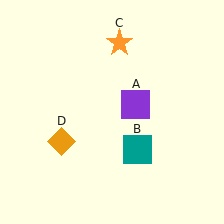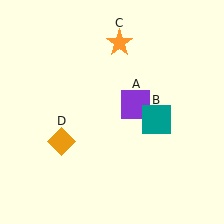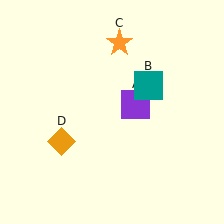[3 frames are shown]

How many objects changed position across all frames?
1 object changed position: teal square (object B).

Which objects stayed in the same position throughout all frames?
Purple square (object A) and orange star (object C) and orange diamond (object D) remained stationary.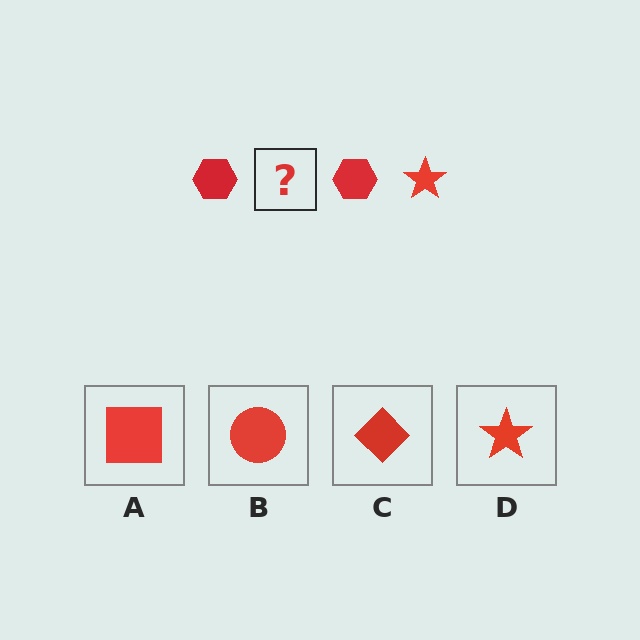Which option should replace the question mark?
Option D.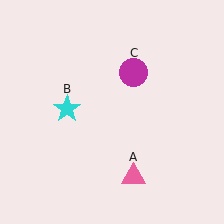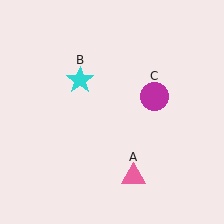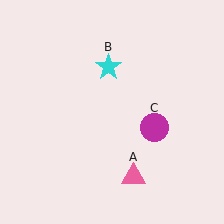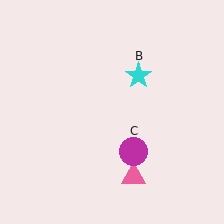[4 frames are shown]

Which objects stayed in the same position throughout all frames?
Pink triangle (object A) remained stationary.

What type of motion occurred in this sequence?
The cyan star (object B), magenta circle (object C) rotated clockwise around the center of the scene.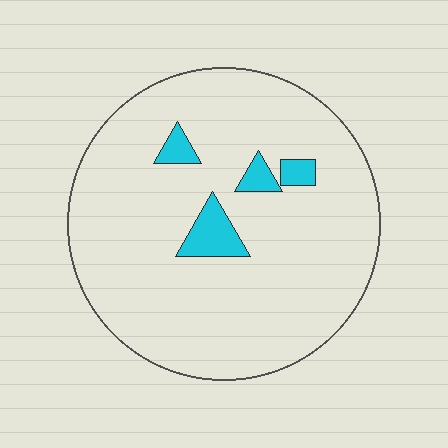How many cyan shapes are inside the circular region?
4.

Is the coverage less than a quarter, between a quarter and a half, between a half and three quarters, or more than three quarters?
Less than a quarter.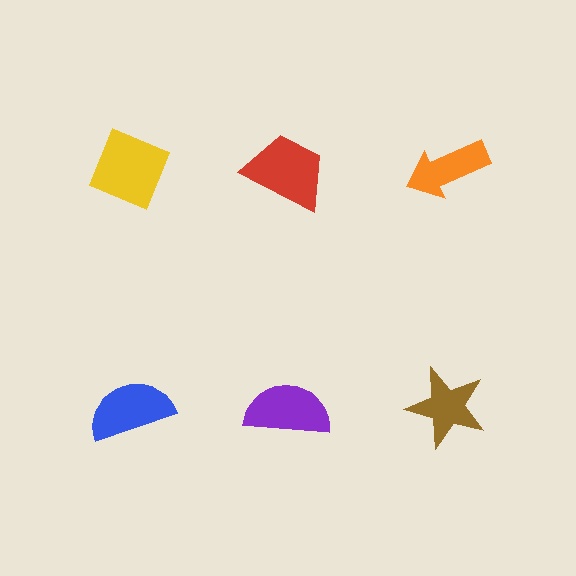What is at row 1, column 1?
A yellow diamond.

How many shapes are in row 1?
3 shapes.